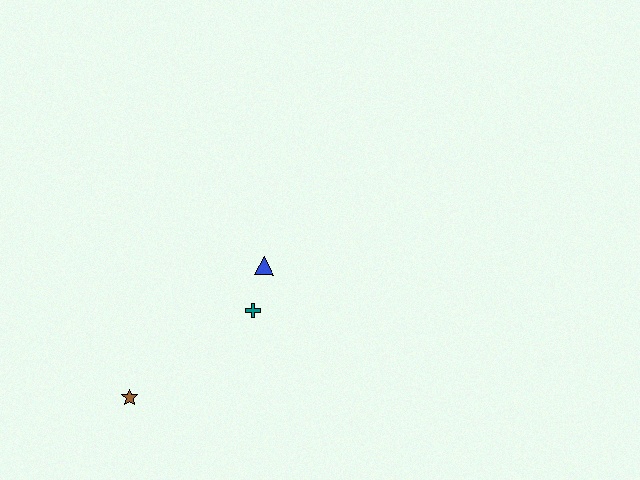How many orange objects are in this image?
There are no orange objects.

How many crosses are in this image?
There is 1 cross.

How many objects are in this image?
There are 3 objects.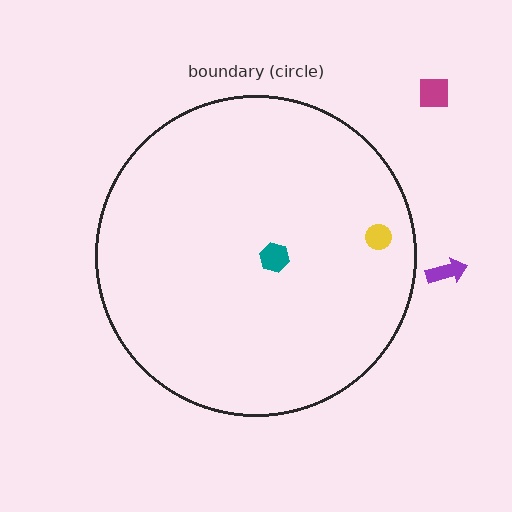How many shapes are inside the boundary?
2 inside, 2 outside.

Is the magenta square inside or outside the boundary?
Outside.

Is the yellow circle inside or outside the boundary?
Inside.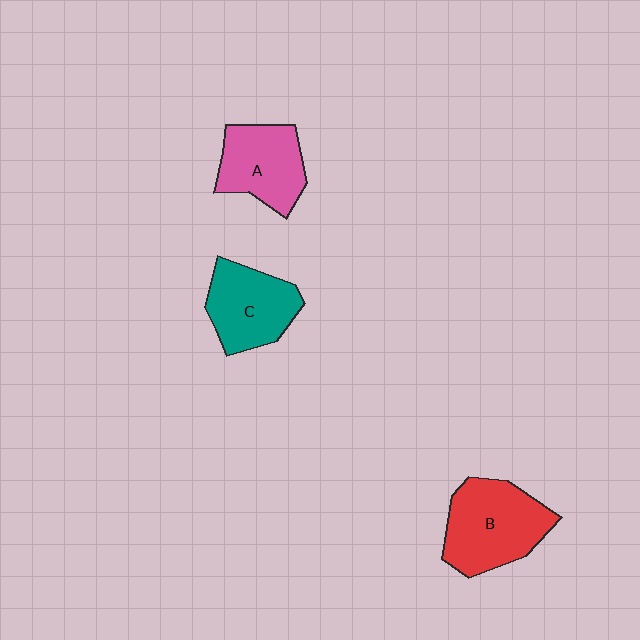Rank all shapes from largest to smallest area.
From largest to smallest: B (red), C (teal), A (pink).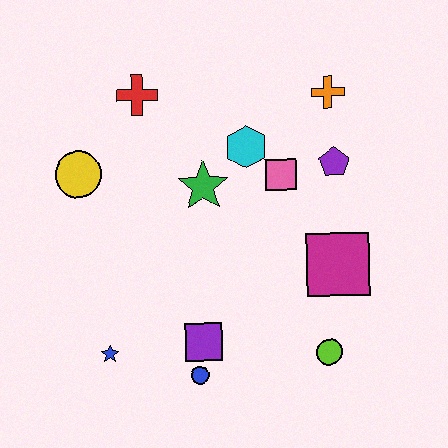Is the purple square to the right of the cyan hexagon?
No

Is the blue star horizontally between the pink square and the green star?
No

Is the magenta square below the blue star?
No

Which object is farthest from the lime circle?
The red cross is farthest from the lime circle.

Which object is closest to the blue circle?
The purple square is closest to the blue circle.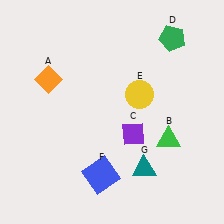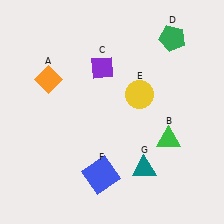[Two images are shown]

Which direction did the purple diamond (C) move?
The purple diamond (C) moved up.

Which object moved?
The purple diamond (C) moved up.